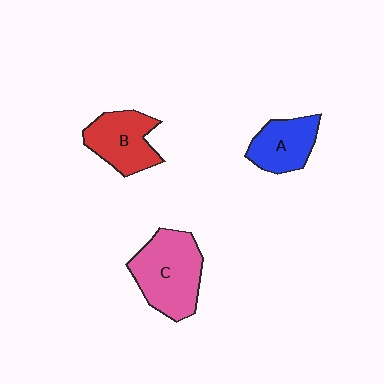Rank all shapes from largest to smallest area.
From largest to smallest: C (pink), B (red), A (blue).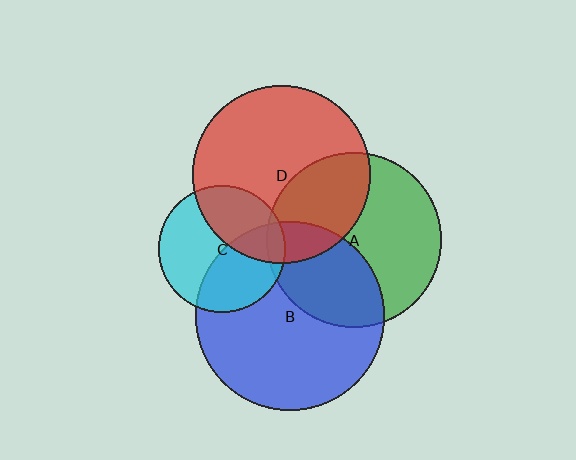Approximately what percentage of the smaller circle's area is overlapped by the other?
Approximately 40%.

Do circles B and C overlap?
Yes.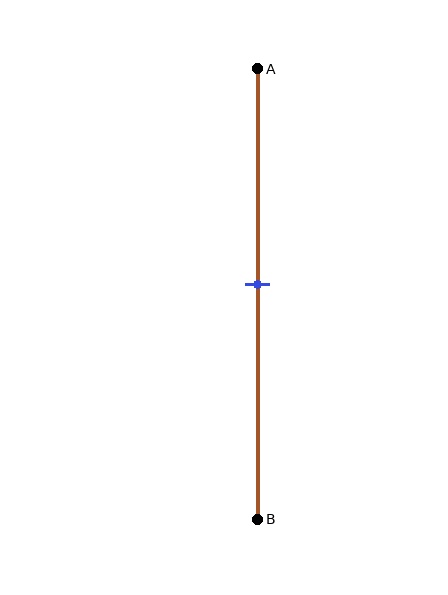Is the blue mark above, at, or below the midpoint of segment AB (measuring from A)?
The blue mark is approximately at the midpoint of segment AB.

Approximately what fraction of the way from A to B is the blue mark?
The blue mark is approximately 50% of the way from A to B.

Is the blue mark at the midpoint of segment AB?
Yes, the mark is approximately at the midpoint.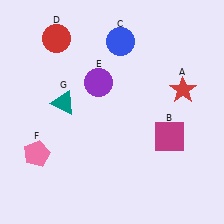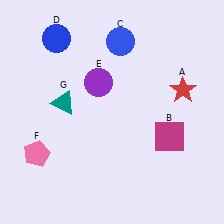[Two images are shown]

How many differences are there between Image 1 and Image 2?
There is 1 difference between the two images.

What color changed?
The circle (D) changed from red in Image 1 to blue in Image 2.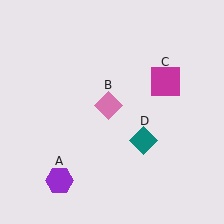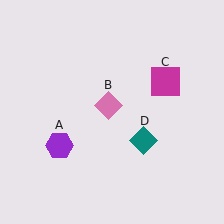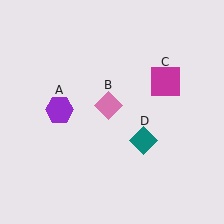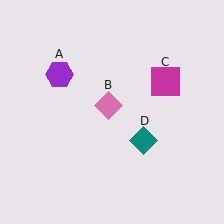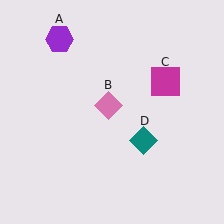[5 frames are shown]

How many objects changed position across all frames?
1 object changed position: purple hexagon (object A).